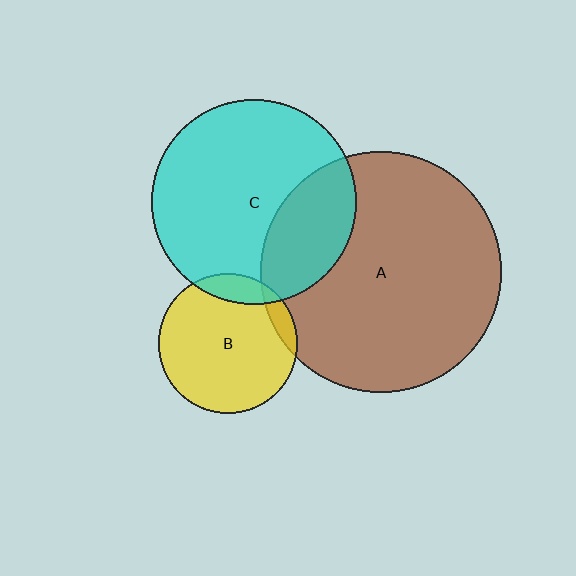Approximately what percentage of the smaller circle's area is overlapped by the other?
Approximately 10%.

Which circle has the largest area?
Circle A (brown).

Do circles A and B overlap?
Yes.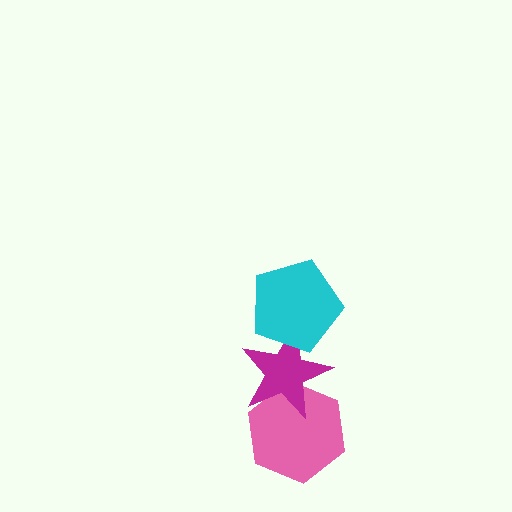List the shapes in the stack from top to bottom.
From top to bottom: the cyan pentagon, the magenta star, the pink hexagon.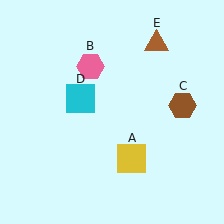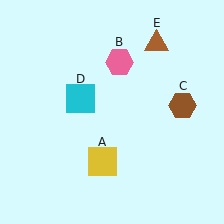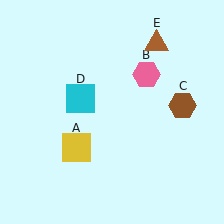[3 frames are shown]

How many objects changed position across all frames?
2 objects changed position: yellow square (object A), pink hexagon (object B).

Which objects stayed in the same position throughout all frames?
Brown hexagon (object C) and cyan square (object D) and brown triangle (object E) remained stationary.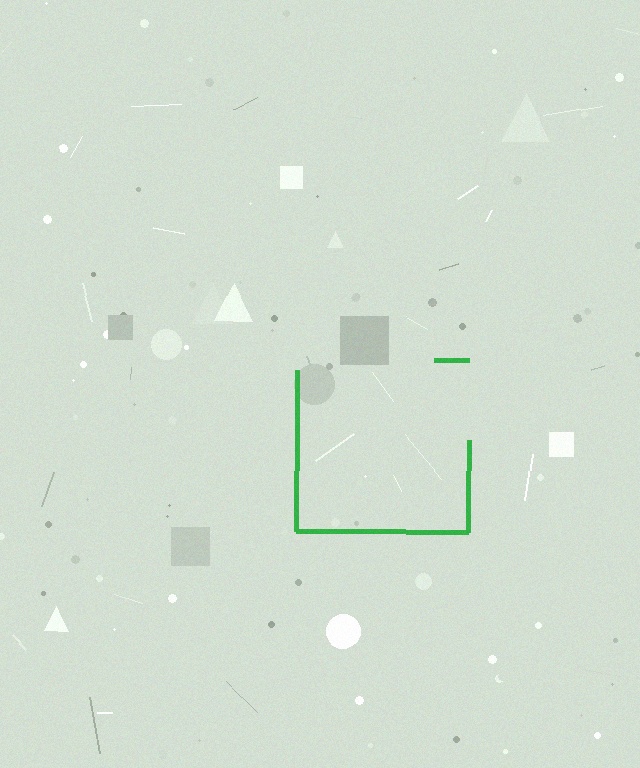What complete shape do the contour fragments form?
The contour fragments form a square.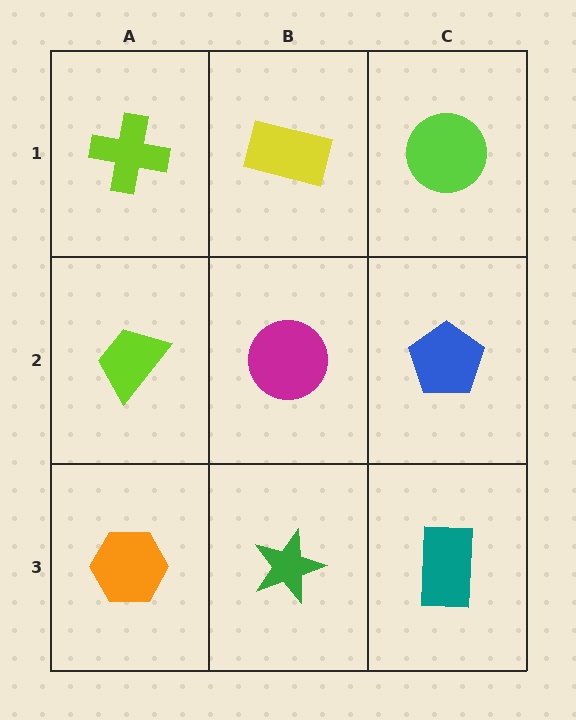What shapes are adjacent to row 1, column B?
A magenta circle (row 2, column B), a lime cross (row 1, column A), a lime circle (row 1, column C).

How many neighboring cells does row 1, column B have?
3.